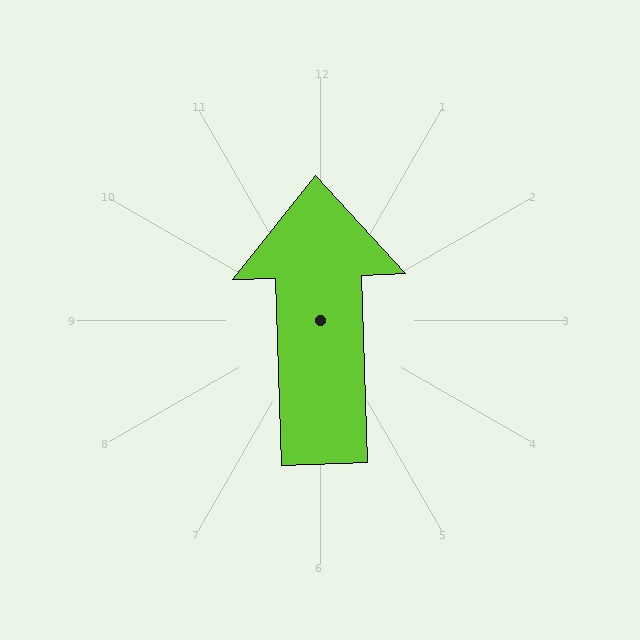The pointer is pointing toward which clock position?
Roughly 12 o'clock.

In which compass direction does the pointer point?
North.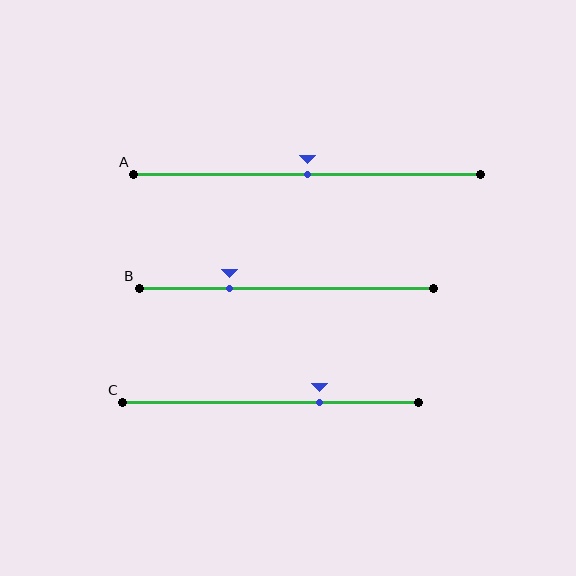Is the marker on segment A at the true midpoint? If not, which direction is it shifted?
Yes, the marker on segment A is at the true midpoint.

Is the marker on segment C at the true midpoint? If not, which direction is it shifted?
No, the marker on segment C is shifted to the right by about 16% of the segment length.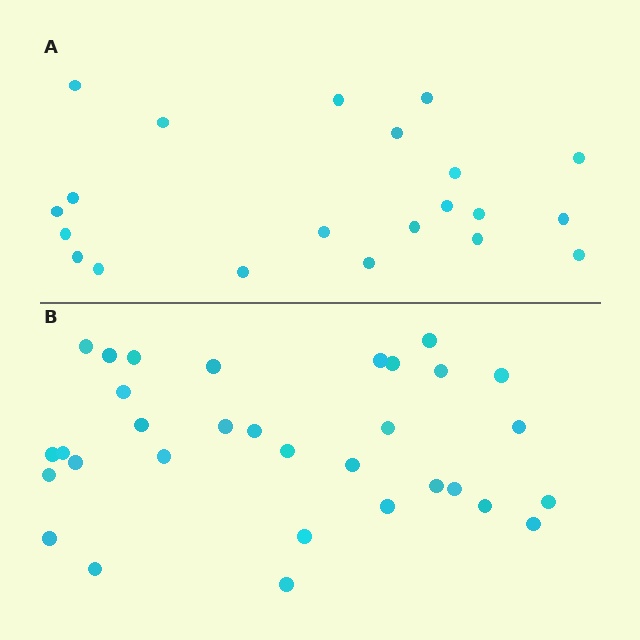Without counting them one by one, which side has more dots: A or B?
Region B (the bottom region) has more dots.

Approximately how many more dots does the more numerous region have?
Region B has roughly 12 or so more dots than region A.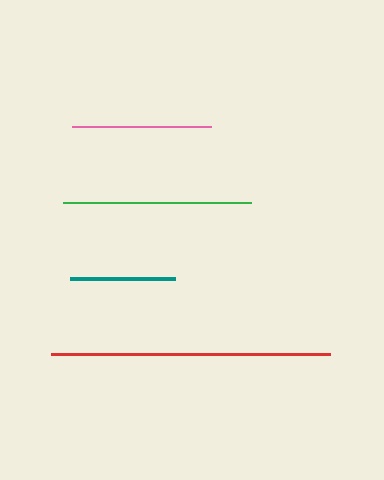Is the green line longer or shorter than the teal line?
The green line is longer than the teal line.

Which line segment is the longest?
The red line is the longest at approximately 279 pixels.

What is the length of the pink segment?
The pink segment is approximately 139 pixels long.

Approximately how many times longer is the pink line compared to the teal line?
The pink line is approximately 1.3 times the length of the teal line.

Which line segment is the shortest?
The teal line is the shortest at approximately 105 pixels.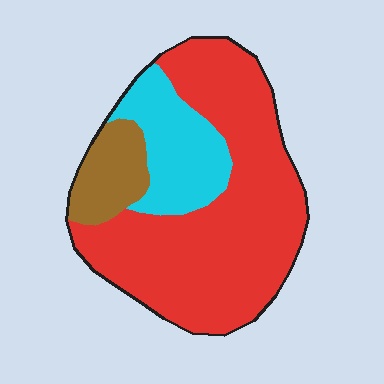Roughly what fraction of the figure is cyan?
Cyan covers roughly 20% of the figure.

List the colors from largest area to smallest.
From largest to smallest: red, cyan, brown.